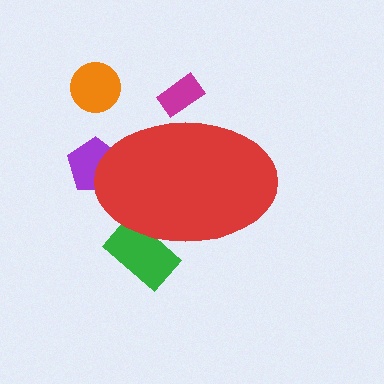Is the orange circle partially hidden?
No, the orange circle is fully visible.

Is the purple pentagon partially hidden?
Yes, the purple pentagon is partially hidden behind the red ellipse.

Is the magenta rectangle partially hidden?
Yes, the magenta rectangle is partially hidden behind the red ellipse.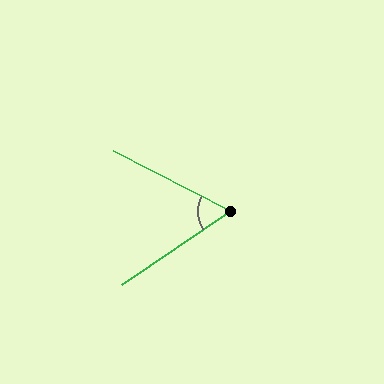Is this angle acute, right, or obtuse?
It is acute.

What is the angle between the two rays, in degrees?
Approximately 61 degrees.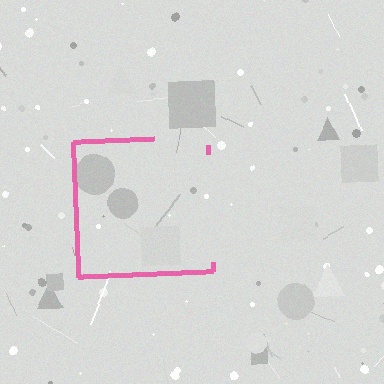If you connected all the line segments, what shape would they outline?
They would outline a square.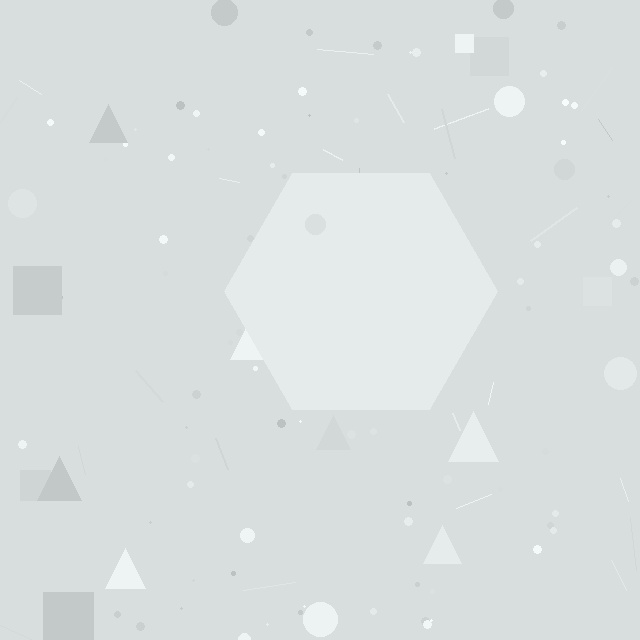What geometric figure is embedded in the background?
A hexagon is embedded in the background.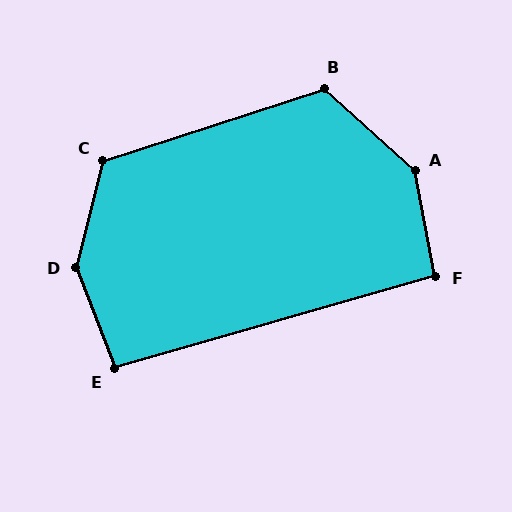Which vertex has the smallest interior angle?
E, at approximately 95 degrees.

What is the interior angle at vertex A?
Approximately 143 degrees (obtuse).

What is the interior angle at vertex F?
Approximately 95 degrees (obtuse).